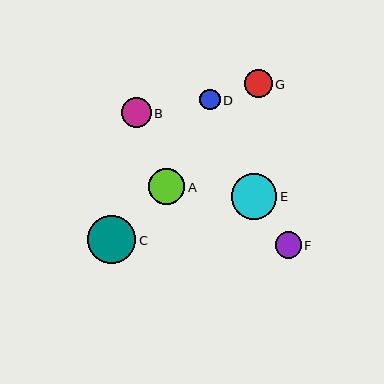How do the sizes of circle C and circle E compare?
Circle C and circle E are approximately the same size.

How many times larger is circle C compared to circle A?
Circle C is approximately 1.3 times the size of circle A.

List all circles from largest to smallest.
From largest to smallest: C, E, A, B, G, F, D.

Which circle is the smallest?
Circle D is the smallest with a size of approximately 20 pixels.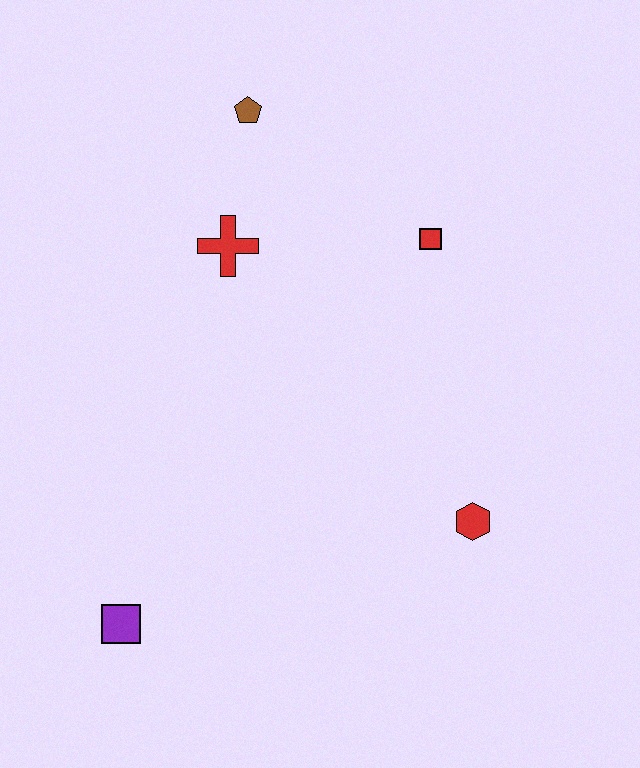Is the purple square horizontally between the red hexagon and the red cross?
No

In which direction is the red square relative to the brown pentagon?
The red square is to the right of the brown pentagon.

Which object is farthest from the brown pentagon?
The purple square is farthest from the brown pentagon.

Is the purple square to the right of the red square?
No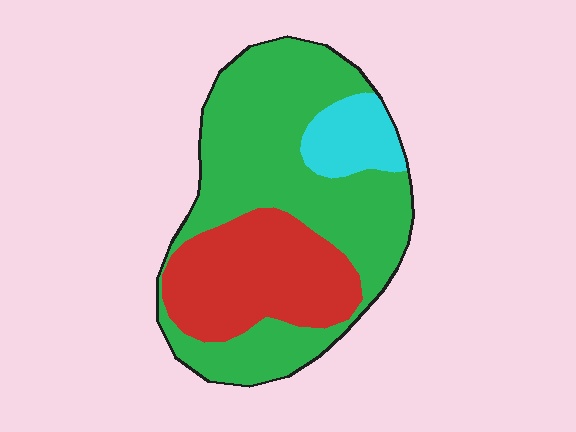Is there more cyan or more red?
Red.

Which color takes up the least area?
Cyan, at roughly 10%.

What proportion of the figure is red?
Red takes up about one third (1/3) of the figure.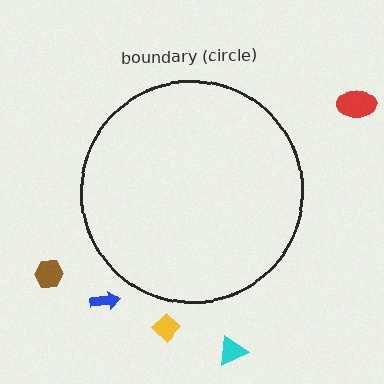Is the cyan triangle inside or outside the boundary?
Outside.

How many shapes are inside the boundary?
0 inside, 5 outside.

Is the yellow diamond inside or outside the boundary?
Outside.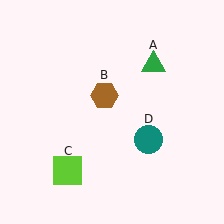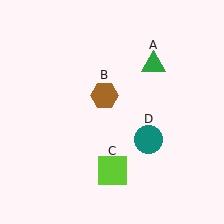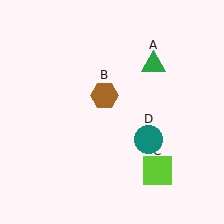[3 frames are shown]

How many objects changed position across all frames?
1 object changed position: lime square (object C).